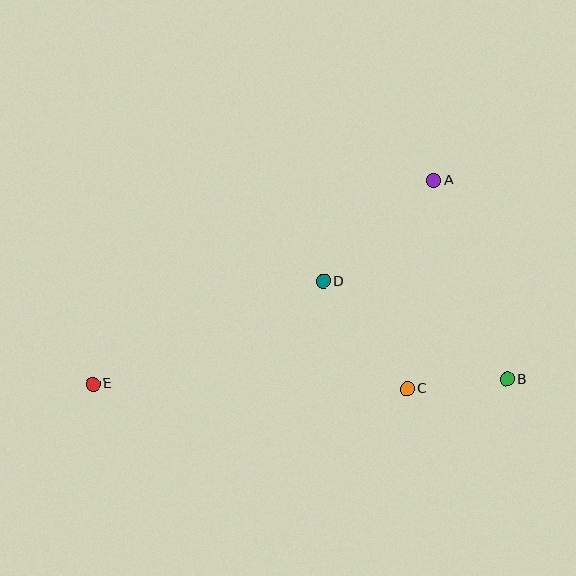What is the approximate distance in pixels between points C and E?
The distance between C and E is approximately 314 pixels.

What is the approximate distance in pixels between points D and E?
The distance between D and E is approximately 252 pixels.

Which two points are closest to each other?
Points B and C are closest to each other.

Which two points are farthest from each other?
Points B and E are farthest from each other.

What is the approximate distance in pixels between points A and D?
The distance between A and D is approximately 150 pixels.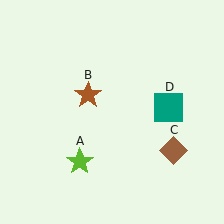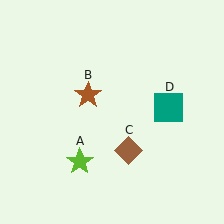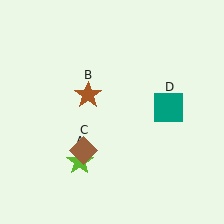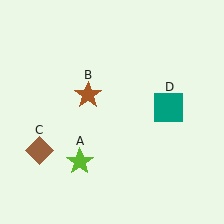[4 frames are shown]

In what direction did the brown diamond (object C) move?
The brown diamond (object C) moved left.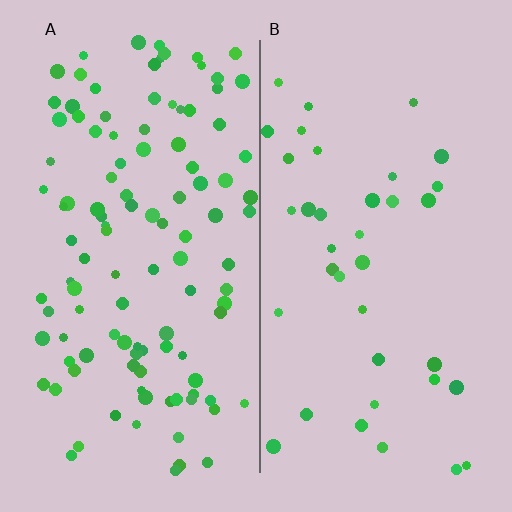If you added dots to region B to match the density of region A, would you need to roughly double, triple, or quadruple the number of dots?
Approximately triple.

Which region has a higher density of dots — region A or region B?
A (the left).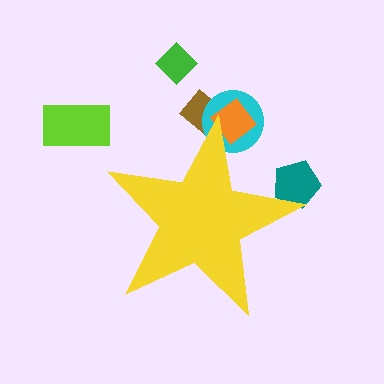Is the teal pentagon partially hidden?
Yes, the teal pentagon is partially hidden behind the yellow star.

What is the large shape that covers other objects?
A yellow star.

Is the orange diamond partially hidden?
Yes, the orange diamond is partially hidden behind the yellow star.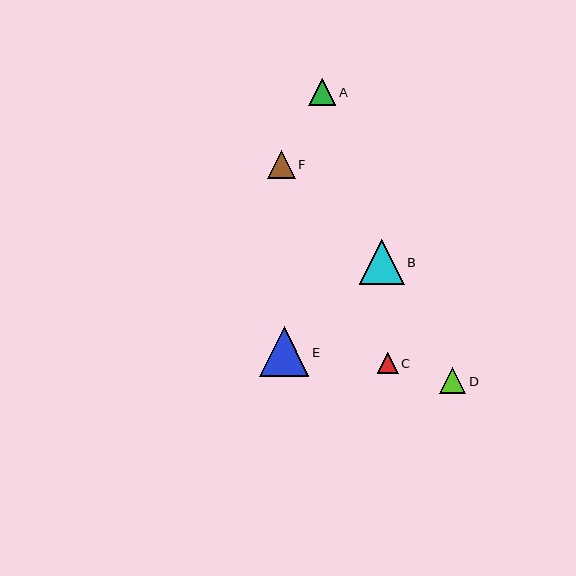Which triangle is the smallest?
Triangle C is the smallest with a size of approximately 21 pixels.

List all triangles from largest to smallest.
From largest to smallest: E, B, F, A, D, C.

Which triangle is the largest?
Triangle E is the largest with a size of approximately 49 pixels.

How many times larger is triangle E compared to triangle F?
Triangle E is approximately 1.7 times the size of triangle F.